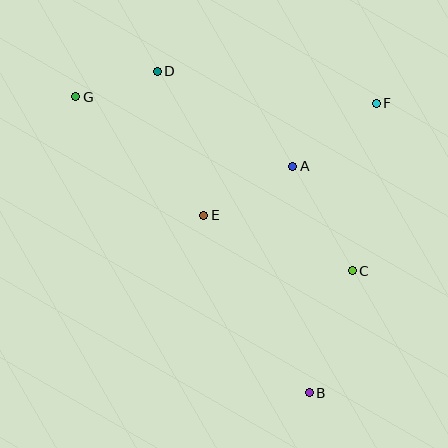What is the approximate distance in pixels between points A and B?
The distance between A and B is approximately 227 pixels.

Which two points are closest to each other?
Points D and G are closest to each other.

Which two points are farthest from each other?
Points B and G are farthest from each other.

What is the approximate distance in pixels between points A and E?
The distance between A and E is approximately 102 pixels.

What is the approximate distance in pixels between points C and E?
The distance between C and E is approximately 159 pixels.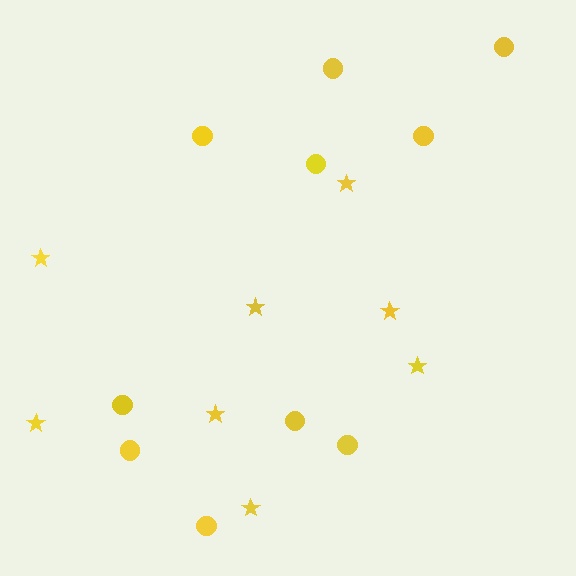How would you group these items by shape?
There are 2 groups: one group of circles (10) and one group of stars (8).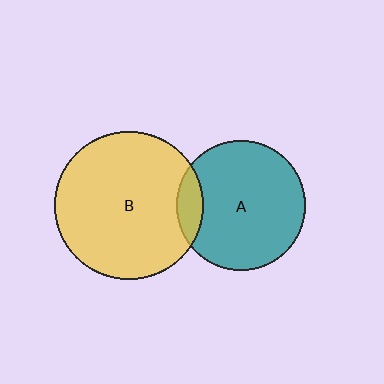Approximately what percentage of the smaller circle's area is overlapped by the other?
Approximately 10%.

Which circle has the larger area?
Circle B (yellow).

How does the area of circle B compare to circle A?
Approximately 1.3 times.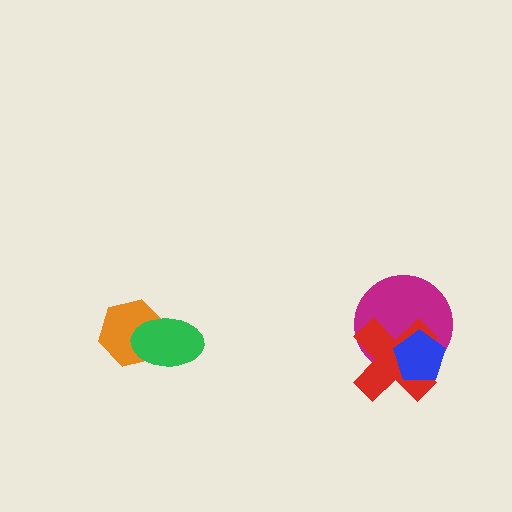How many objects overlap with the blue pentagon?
2 objects overlap with the blue pentagon.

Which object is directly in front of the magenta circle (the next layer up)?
The red cross is directly in front of the magenta circle.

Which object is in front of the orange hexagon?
The green ellipse is in front of the orange hexagon.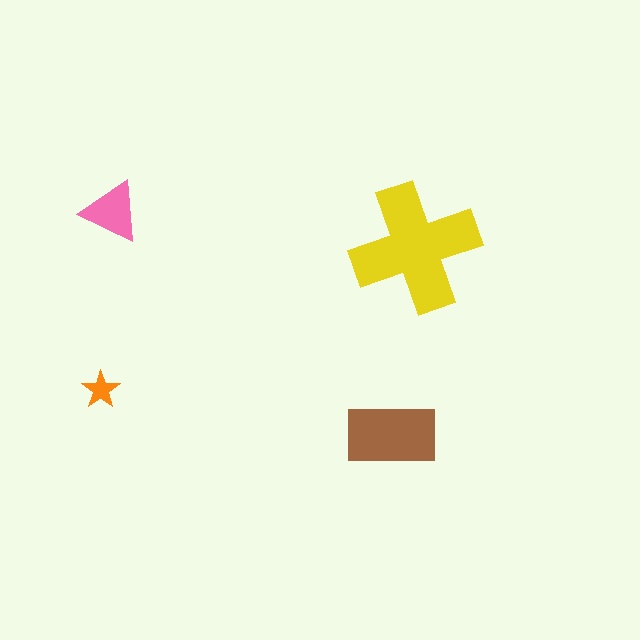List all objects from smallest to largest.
The orange star, the pink triangle, the brown rectangle, the yellow cross.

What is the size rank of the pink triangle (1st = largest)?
3rd.